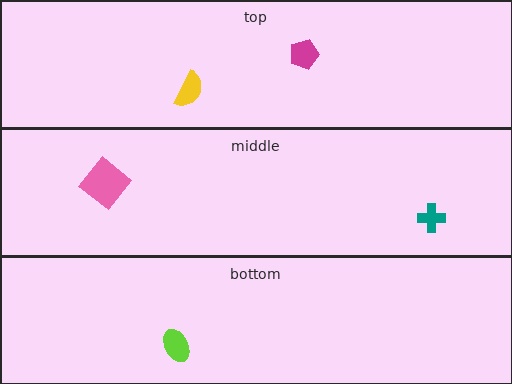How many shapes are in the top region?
2.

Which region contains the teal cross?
The middle region.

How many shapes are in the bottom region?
1.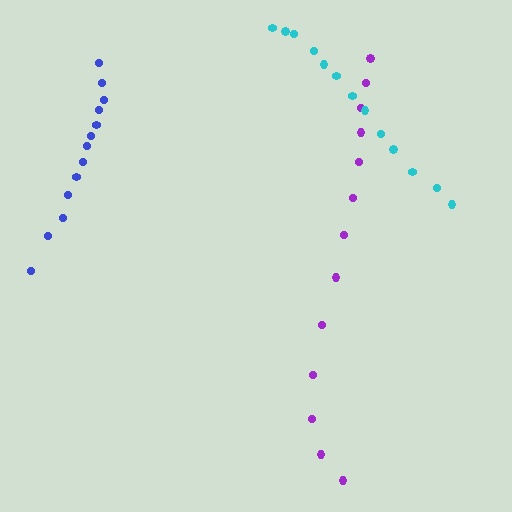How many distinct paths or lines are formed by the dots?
There are 3 distinct paths.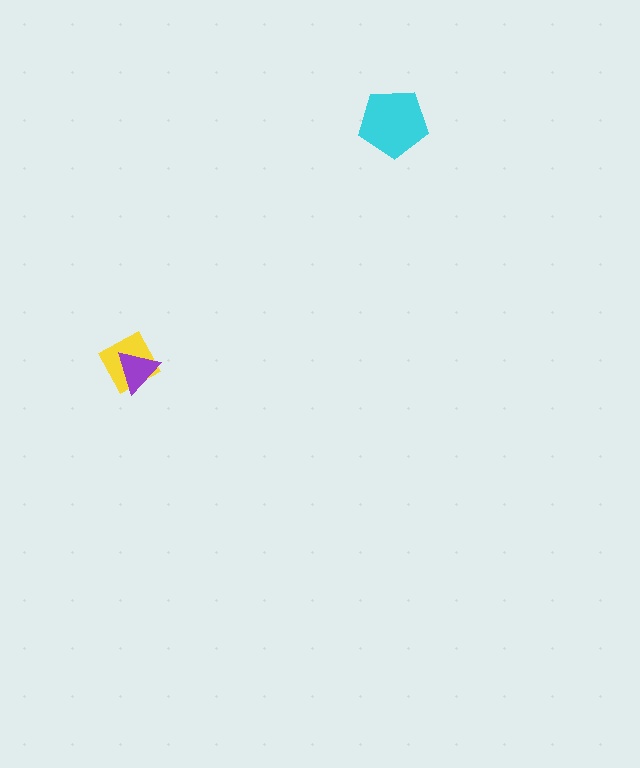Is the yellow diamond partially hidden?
Yes, it is partially covered by another shape.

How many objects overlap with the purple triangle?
1 object overlaps with the purple triangle.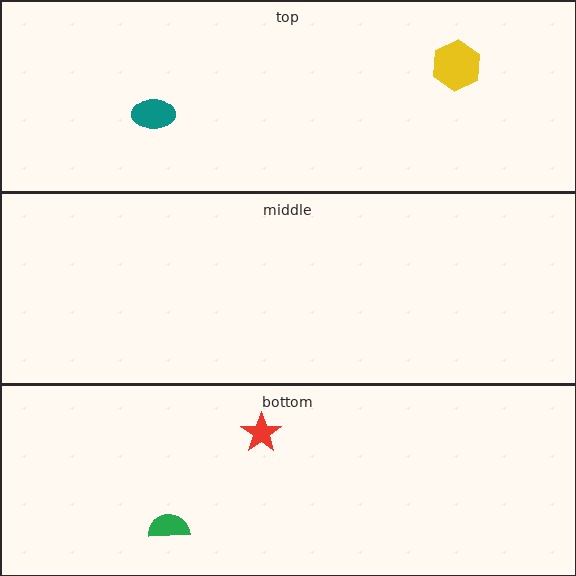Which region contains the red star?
The bottom region.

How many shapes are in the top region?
2.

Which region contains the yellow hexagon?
The top region.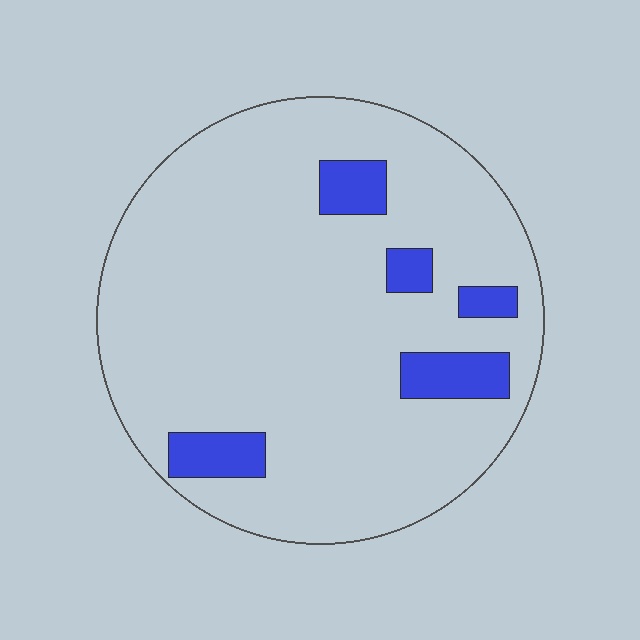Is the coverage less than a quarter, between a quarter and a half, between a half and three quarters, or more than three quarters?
Less than a quarter.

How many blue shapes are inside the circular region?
5.